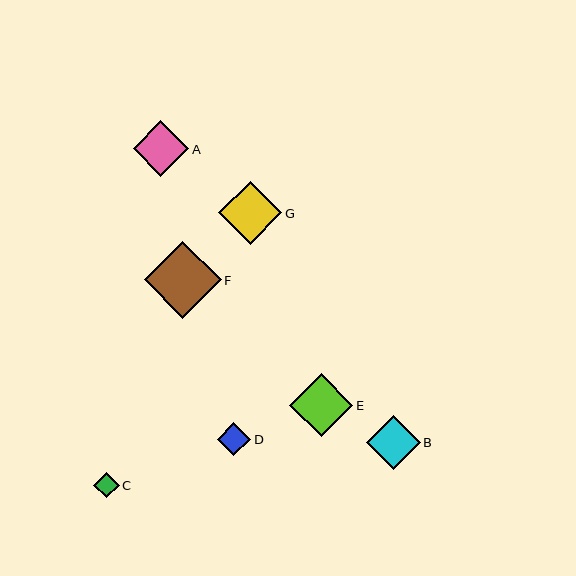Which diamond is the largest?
Diamond F is the largest with a size of approximately 77 pixels.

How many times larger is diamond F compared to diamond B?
Diamond F is approximately 1.4 times the size of diamond B.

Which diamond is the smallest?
Diamond C is the smallest with a size of approximately 25 pixels.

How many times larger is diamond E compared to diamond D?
Diamond E is approximately 1.9 times the size of diamond D.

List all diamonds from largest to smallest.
From largest to smallest: F, G, E, A, B, D, C.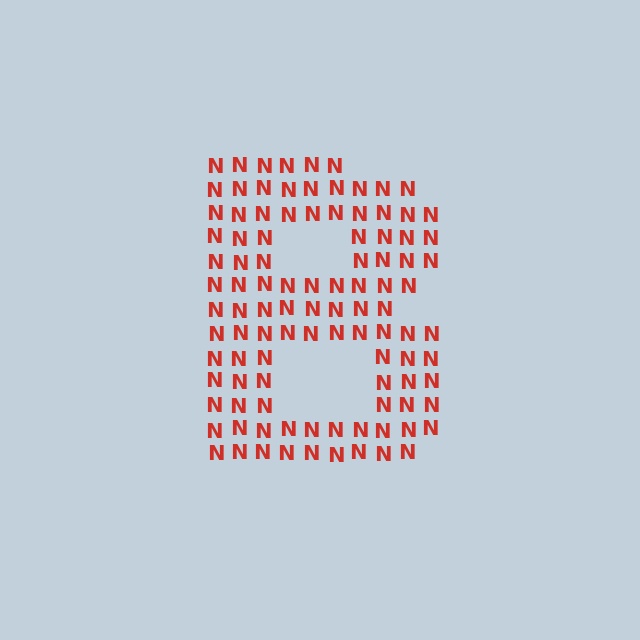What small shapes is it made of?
It is made of small letter N's.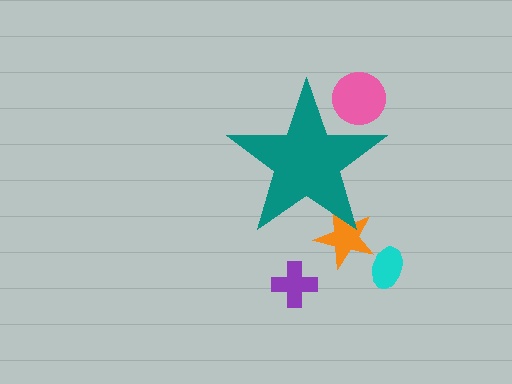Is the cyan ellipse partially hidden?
No, the cyan ellipse is fully visible.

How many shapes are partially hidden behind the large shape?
2 shapes are partially hidden.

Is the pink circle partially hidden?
Yes, the pink circle is partially hidden behind the teal star.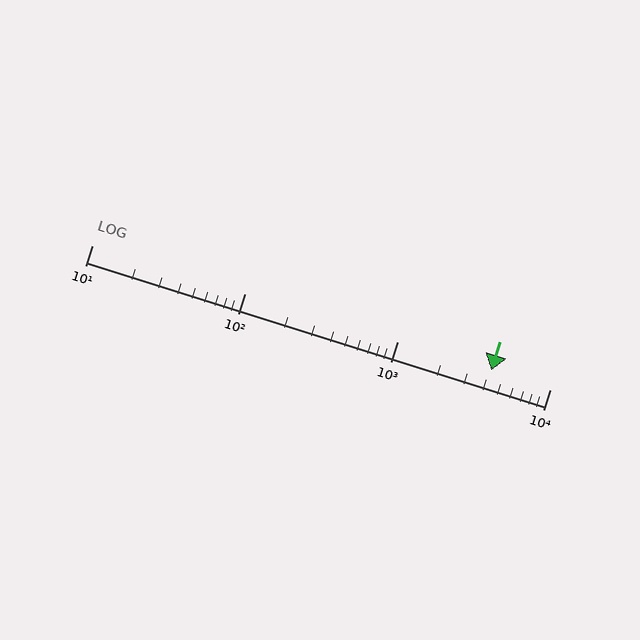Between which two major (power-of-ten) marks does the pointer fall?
The pointer is between 1000 and 10000.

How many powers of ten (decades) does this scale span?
The scale spans 3 decades, from 10 to 10000.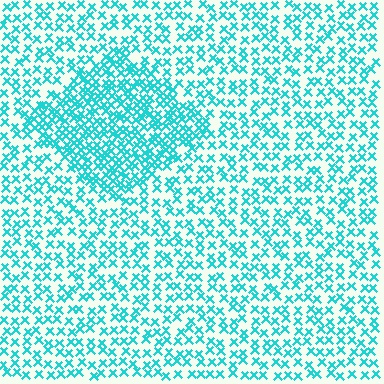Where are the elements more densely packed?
The elements are more densely packed inside the diamond boundary.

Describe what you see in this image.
The image contains small cyan elements arranged at two different densities. A diamond-shaped region is visible where the elements are more densely packed than the surrounding area.